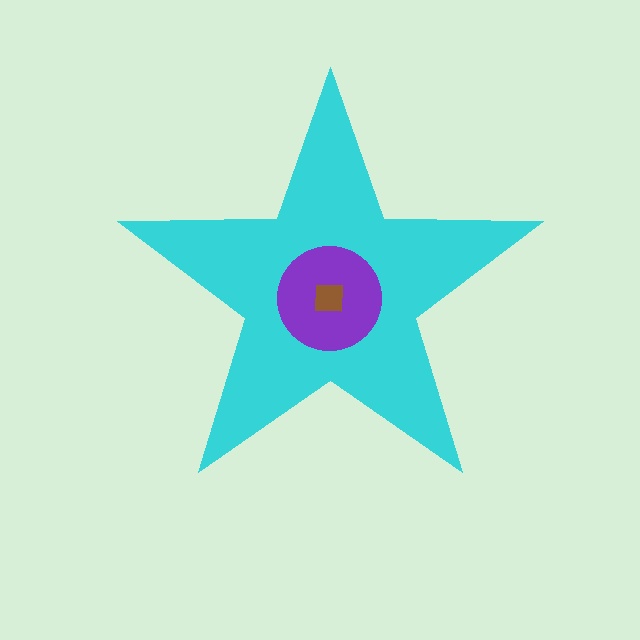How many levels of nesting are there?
3.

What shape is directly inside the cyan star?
The purple circle.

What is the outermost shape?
The cyan star.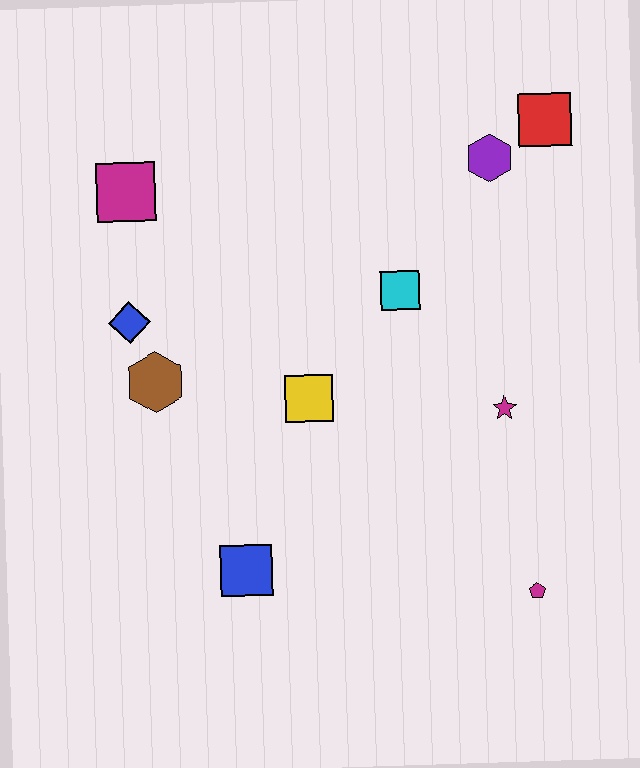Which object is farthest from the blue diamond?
The magenta pentagon is farthest from the blue diamond.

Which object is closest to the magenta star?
The cyan square is closest to the magenta star.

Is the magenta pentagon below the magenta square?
Yes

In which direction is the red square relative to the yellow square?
The red square is above the yellow square.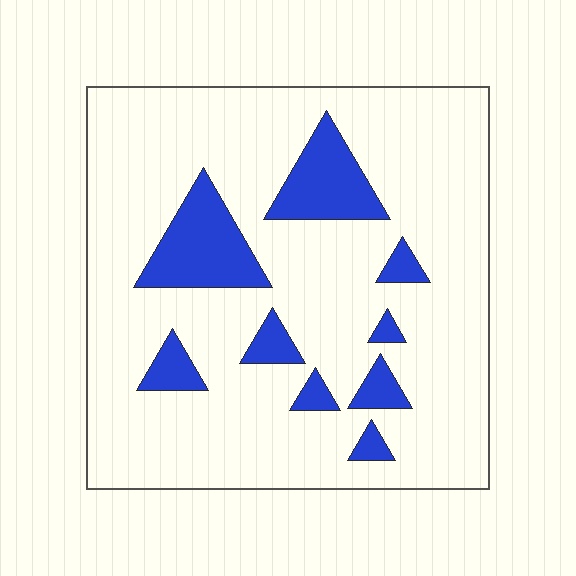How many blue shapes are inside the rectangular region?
9.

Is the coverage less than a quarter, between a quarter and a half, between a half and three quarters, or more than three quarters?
Less than a quarter.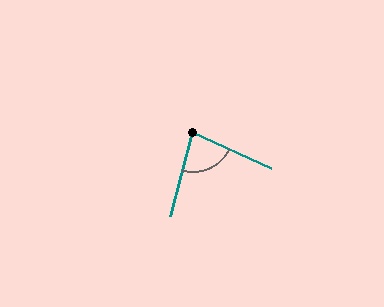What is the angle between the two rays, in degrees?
Approximately 80 degrees.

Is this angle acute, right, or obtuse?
It is acute.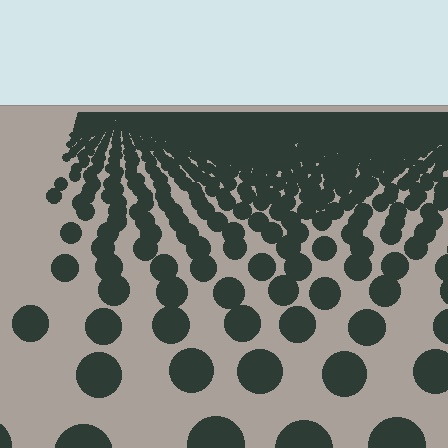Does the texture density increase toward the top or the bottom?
Density increases toward the top.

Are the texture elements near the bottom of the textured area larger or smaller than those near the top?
Larger. Near the bottom, elements are closer to the viewer and appear at a bigger on-screen size.